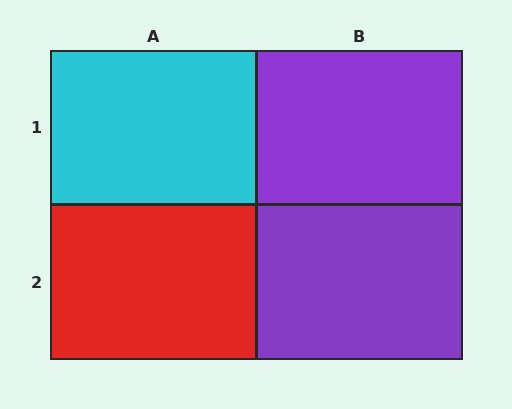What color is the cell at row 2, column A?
Red.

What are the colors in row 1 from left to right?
Cyan, purple.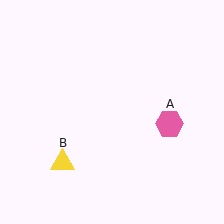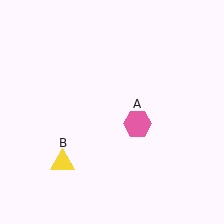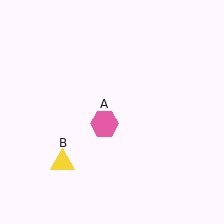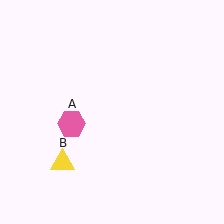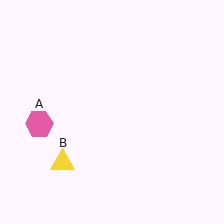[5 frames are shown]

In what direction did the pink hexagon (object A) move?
The pink hexagon (object A) moved left.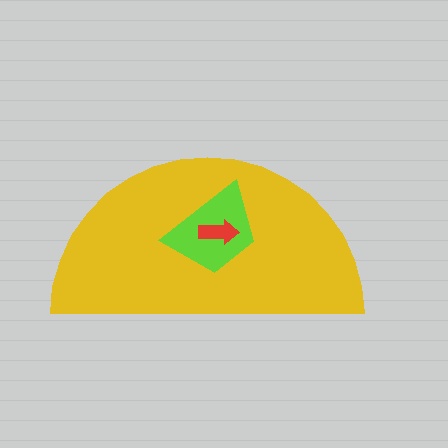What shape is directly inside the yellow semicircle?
The lime trapezoid.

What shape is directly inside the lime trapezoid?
The red arrow.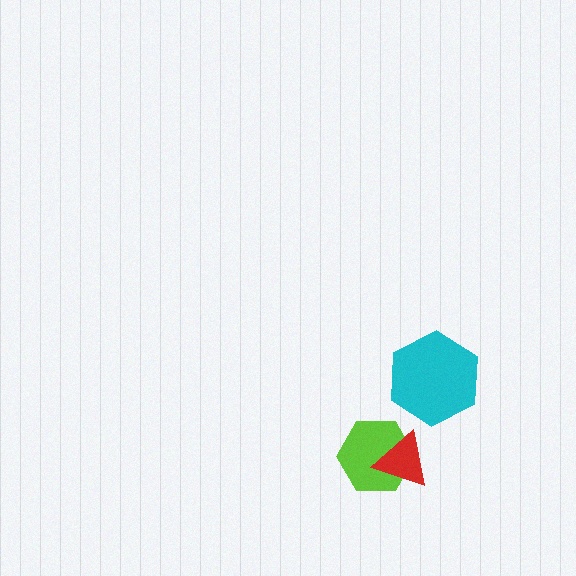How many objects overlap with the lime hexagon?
1 object overlaps with the lime hexagon.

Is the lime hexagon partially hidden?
Yes, it is partially covered by another shape.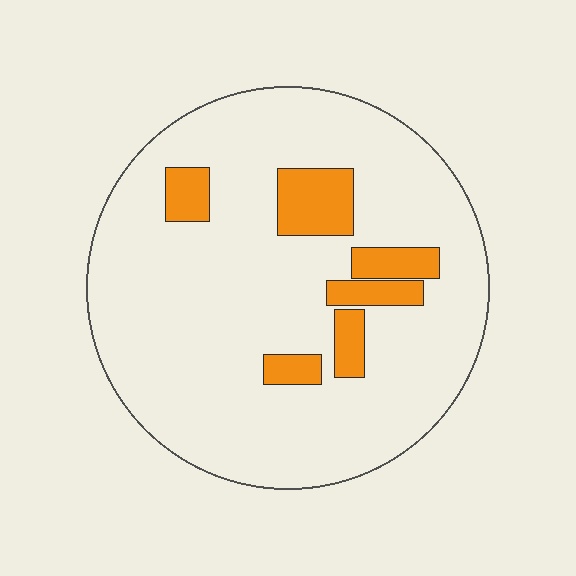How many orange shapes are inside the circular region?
6.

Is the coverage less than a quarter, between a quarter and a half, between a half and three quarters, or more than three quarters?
Less than a quarter.